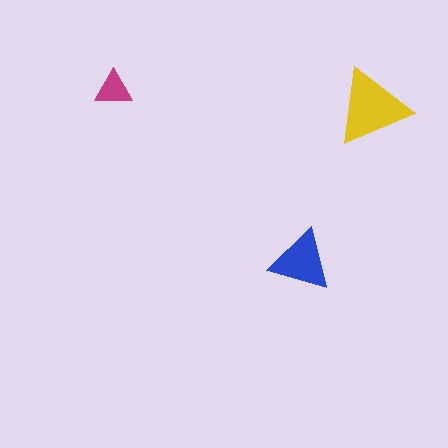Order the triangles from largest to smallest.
the yellow one, the blue one, the magenta one.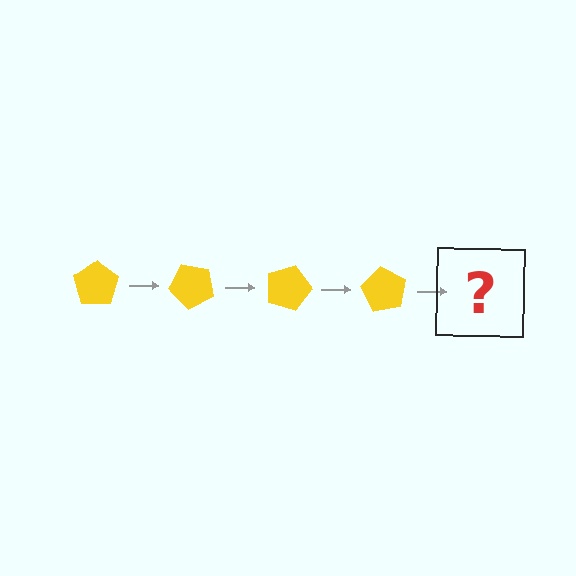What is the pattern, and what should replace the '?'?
The pattern is that the pentagon rotates 45 degrees each step. The '?' should be a yellow pentagon rotated 180 degrees.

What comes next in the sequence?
The next element should be a yellow pentagon rotated 180 degrees.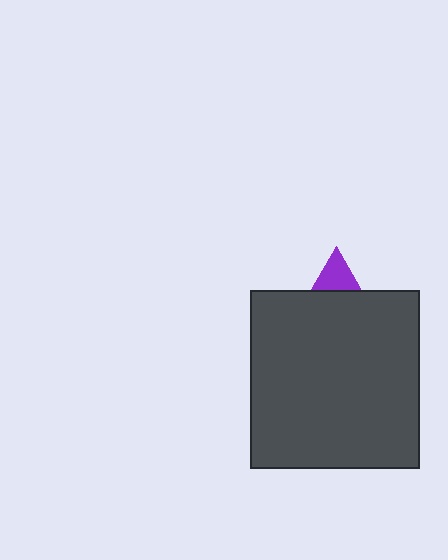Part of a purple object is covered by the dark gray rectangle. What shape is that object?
It is a triangle.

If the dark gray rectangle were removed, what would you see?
You would see the complete purple triangle.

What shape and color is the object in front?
The object in front is a dark gray rectangle.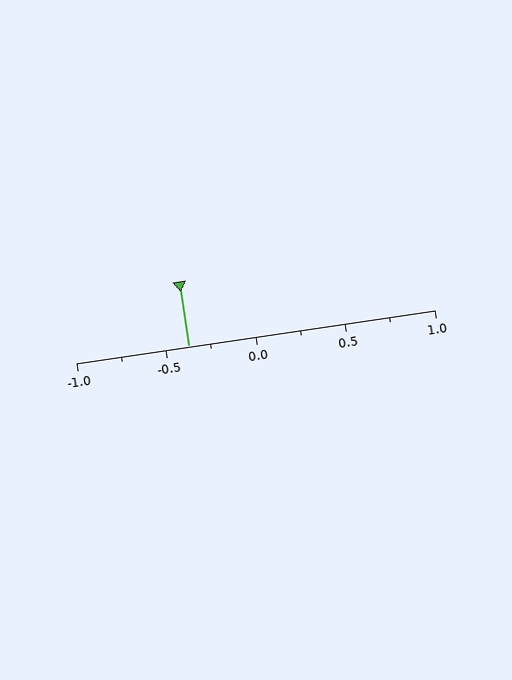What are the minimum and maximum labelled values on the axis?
The axis runs from -1.0 to 1.0.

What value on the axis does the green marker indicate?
The marker indicates approximately -0.38.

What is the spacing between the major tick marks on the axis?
The major ticks are spaced 0.5 apart.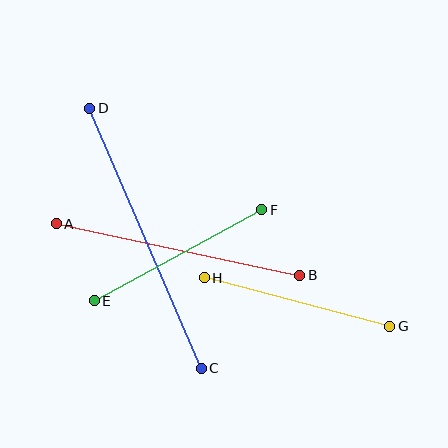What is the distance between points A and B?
The distance is approximately 249 pixels.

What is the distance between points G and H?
The distance is approximately 192 pixels.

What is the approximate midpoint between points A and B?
The midpoint is at approximately (178, 249) pixels.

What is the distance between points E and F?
The distance is approximately 190 pixels.